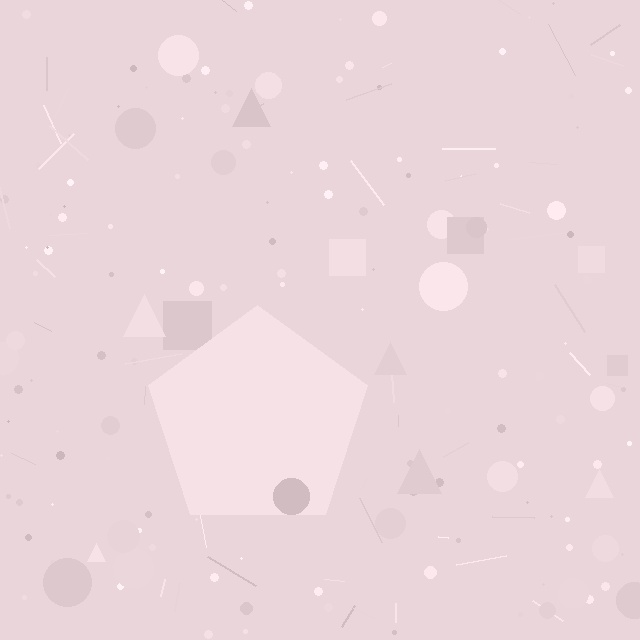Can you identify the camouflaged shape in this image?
The camouflaged shape is a pentagon.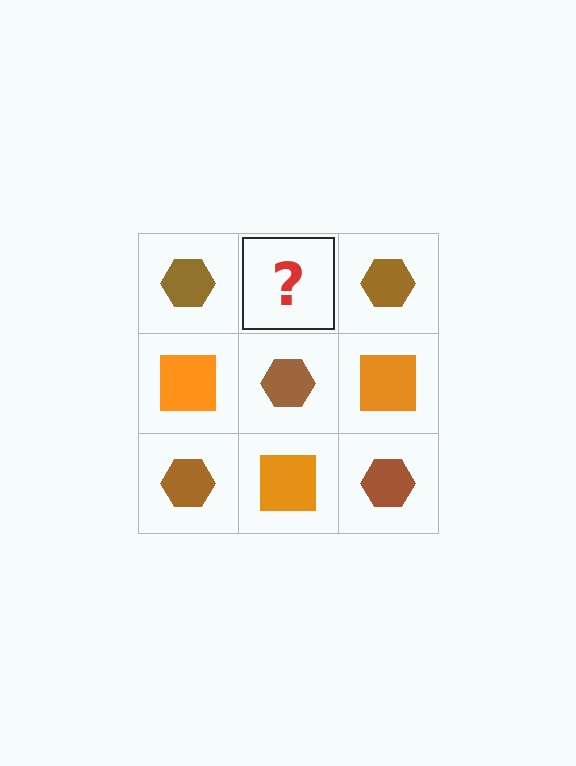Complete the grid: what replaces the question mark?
The question mark should be replaced with an orange square.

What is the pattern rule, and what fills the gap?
The rule is that it alternates brown hexagon and orange square in a checkerboard pattern. The gap should be filled with an orange square.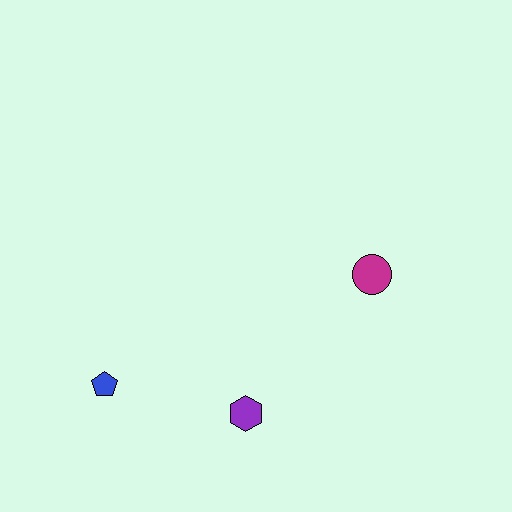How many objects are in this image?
There are 3 objects.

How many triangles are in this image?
There are no triangles.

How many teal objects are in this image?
There are no teal objects.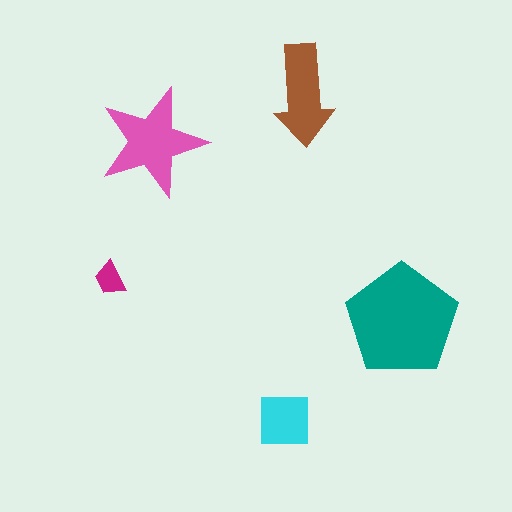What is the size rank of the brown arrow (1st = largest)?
3rd.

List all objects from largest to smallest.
The teal pentagon, the pink star, the brown arrow, the cyan square, the magenta trapezoid.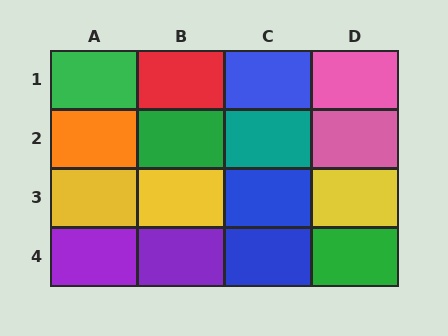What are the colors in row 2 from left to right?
Orange, green, teal, pink.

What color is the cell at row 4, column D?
Green.